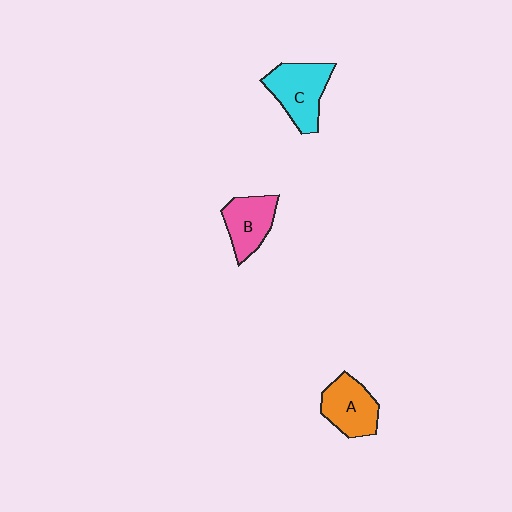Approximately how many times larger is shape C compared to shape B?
Approximately 1.3 times.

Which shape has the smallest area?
Shape B (pink).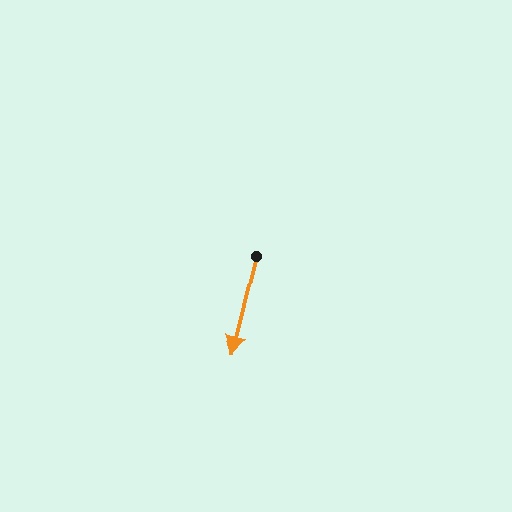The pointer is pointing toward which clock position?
Roughly 6 o'clock.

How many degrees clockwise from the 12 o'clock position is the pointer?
Approximately 193 degrees.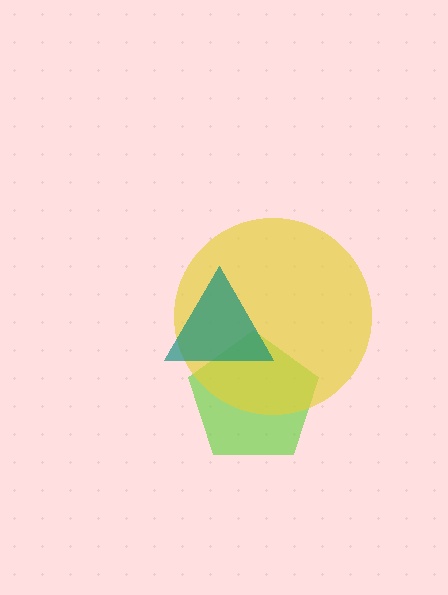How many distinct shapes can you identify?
There are 3 distinct shapes: a lime pentagon, a yellow circle, a teal triangle.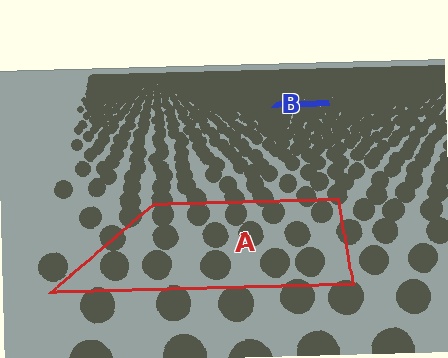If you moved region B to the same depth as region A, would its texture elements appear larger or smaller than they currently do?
They would appear larger. At a closer depth, the same texture elements are projected at a bigger on-screen size.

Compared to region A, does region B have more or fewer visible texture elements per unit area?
Region B has more texture elements per unit area — they are packed more densely because it is farther away.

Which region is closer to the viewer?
Region A is closer. The texture elements there are larger and more spread out.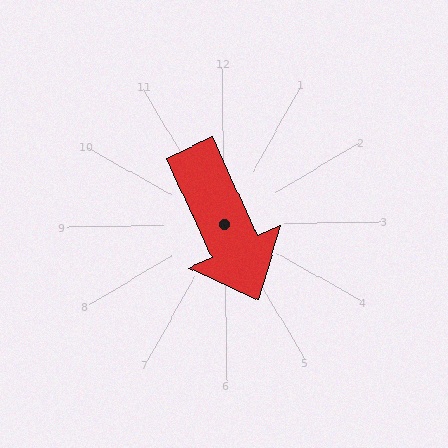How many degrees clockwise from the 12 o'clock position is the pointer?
Approximately 156 degrees.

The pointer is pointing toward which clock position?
Roughly 5 o'clock.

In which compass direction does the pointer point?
Southeast.